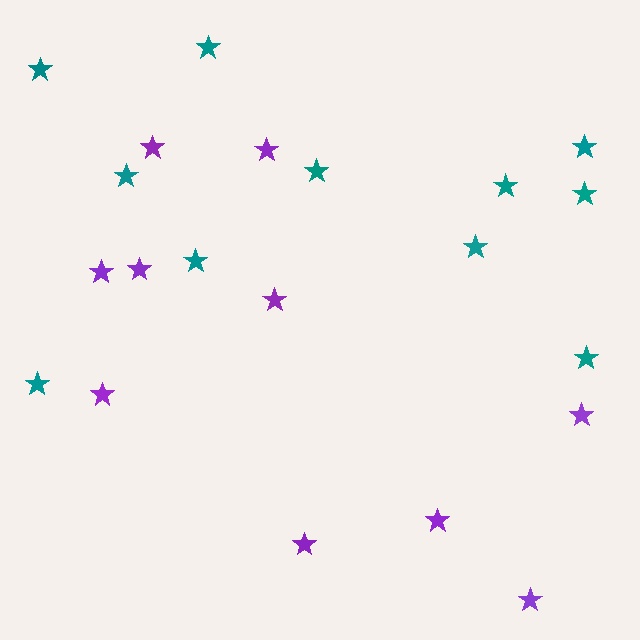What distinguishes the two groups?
There are 2 groups: one group of purple stars (10) and one group of teal stars (11).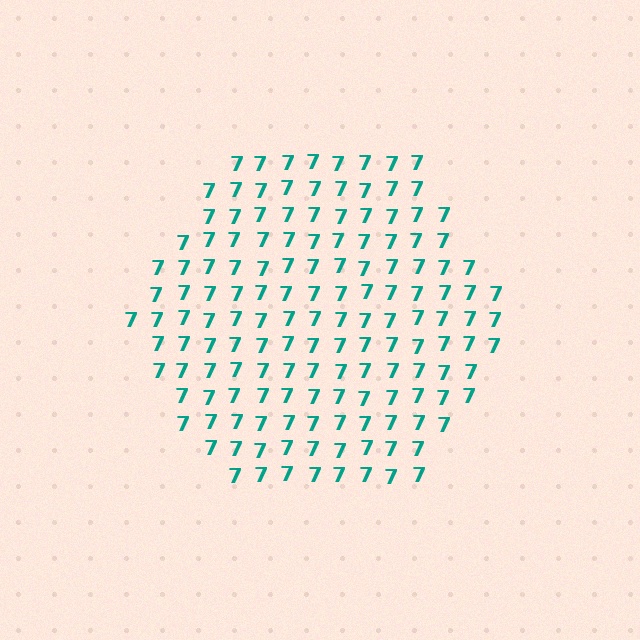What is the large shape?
The large shape is a hexagon.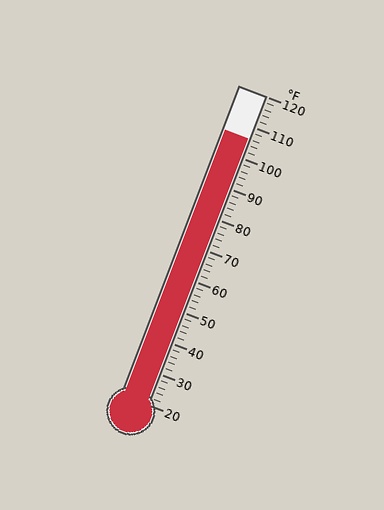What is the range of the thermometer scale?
The thermometer scale ranges from 20°F to 120°F.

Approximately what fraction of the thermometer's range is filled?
The thermometer is filled to approximately 85% of its range.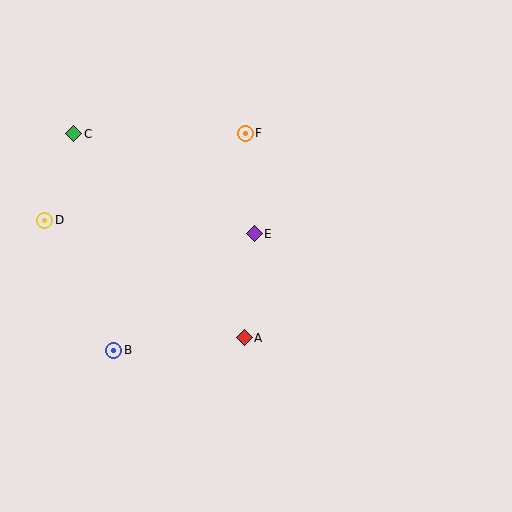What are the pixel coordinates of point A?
Point A is at (244, 338).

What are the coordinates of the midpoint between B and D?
The midpoint between B and D is at (79, 285).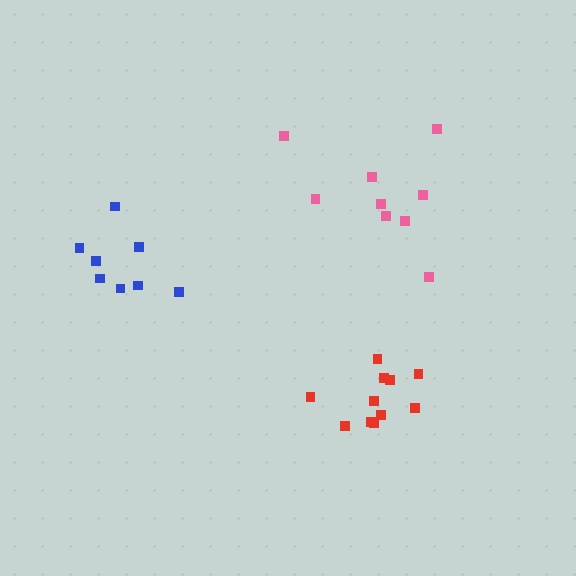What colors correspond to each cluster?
The clusters are colored: pink, blue, red.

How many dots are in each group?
Group 1: 9 dots, Group 2: 8 dots, Group 3: 11 dots (28 total).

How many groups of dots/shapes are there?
There are 3 groups.